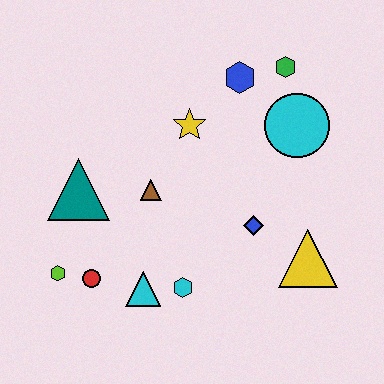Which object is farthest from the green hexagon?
The lime hexagon is farthest from the green hexagon.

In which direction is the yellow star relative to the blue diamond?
The yellow star is above the blue diamond.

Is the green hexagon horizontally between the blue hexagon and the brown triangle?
No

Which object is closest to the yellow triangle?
The blue diamond is closest to the yellow triangle.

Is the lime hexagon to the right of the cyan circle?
No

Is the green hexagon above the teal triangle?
Yes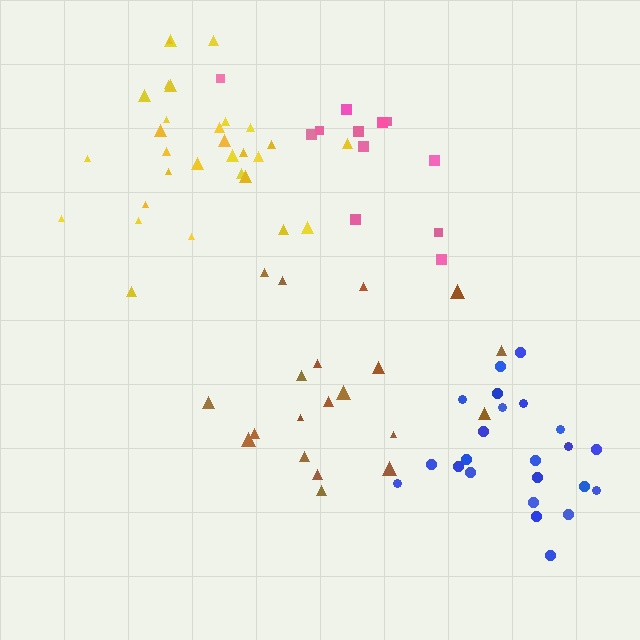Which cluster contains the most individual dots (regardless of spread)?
Yellow (30).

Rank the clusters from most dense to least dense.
blue, yellow, pink, brown.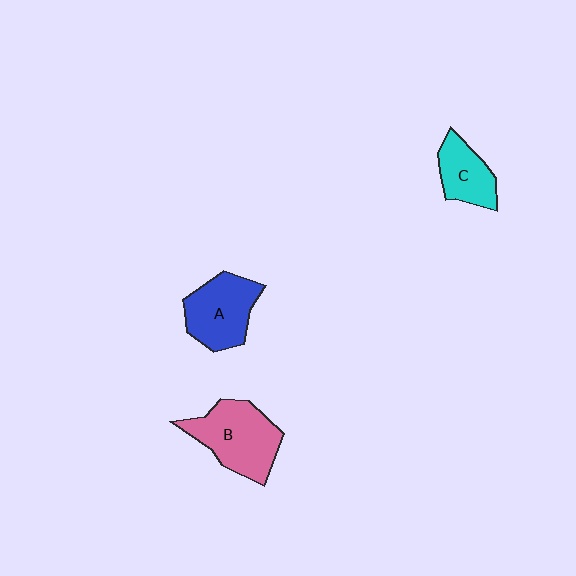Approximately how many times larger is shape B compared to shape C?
Approximately 1.6 times.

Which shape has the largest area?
Shape B (pink).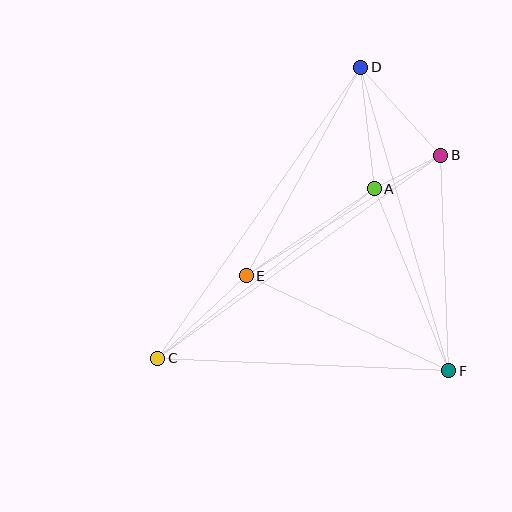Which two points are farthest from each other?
Points C and D are farthest from each other.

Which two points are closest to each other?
Points A and B are closest to each other.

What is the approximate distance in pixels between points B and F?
The distance between B and F is approximately 215 pixels.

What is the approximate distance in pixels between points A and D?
The distance between A and D is approximately 122 pixels.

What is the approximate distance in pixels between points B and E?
The distance between B and E is approximately 229 pixels.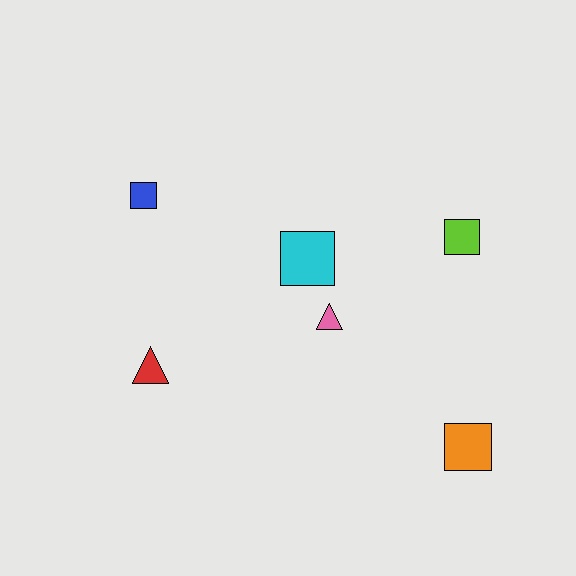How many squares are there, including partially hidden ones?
There are 4 squares.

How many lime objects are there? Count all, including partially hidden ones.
There is 1 lime object.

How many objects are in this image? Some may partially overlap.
There are 6 objects.